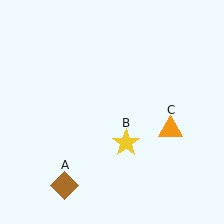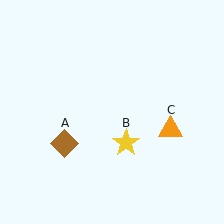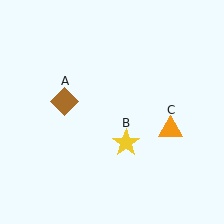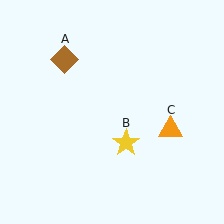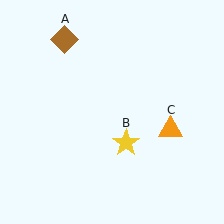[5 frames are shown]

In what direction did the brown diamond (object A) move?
The brown diamond (object A) moved up.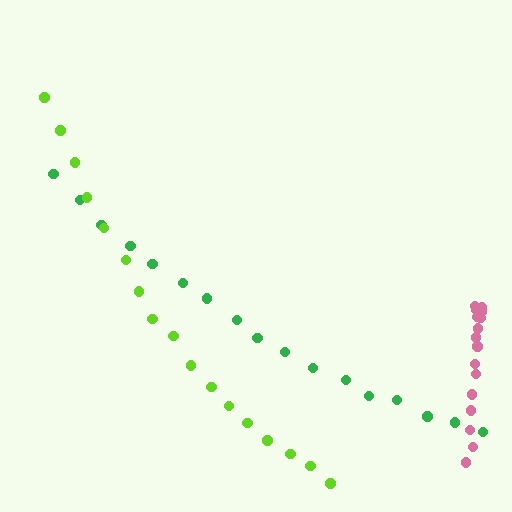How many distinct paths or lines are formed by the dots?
There are 3 distinct paths.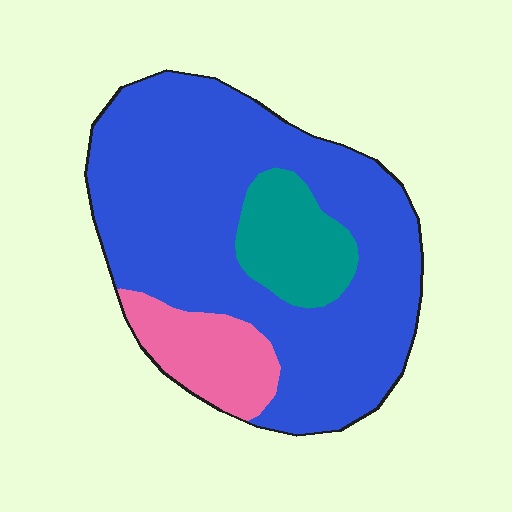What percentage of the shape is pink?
Pink covers roughly 15% of the shape.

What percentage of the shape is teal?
Teal takes up less than a quarter of the shape.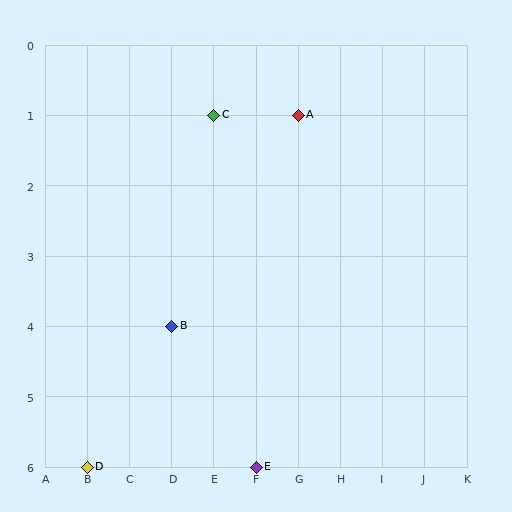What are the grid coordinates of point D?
Point D is at grid coordinates (B, 6).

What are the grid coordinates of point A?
Point A is at grid coordinates (G, 1).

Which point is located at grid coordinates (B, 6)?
Point D is at (B, 6).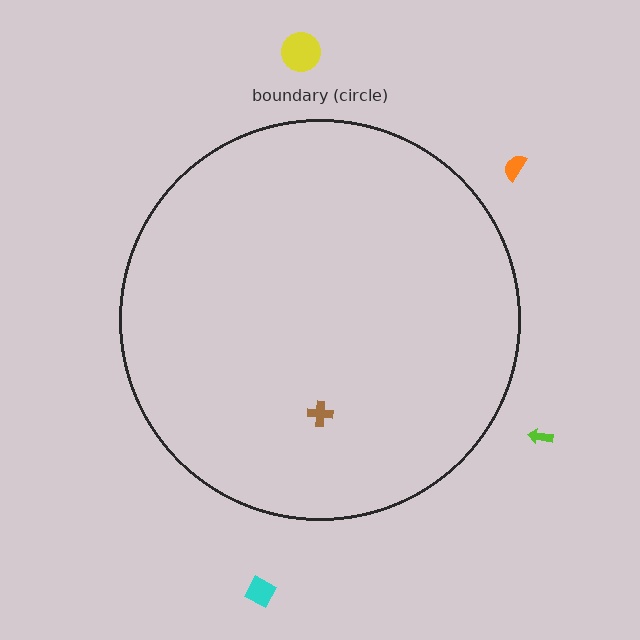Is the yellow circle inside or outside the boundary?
Outside.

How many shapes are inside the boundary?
1 inside, 4 outside.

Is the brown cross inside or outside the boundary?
Inside.